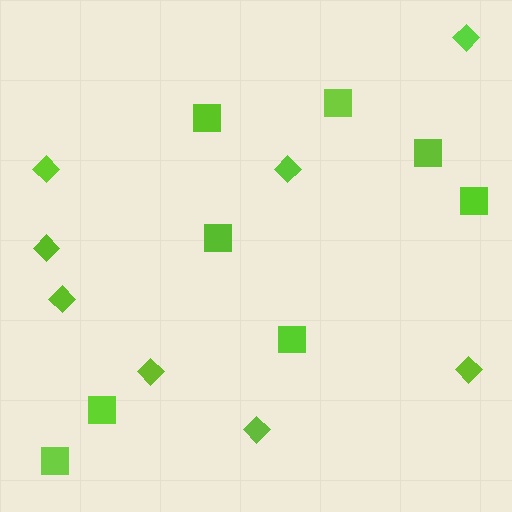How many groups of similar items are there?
There are 2 groups: one group of diamonds (8) and one group of squares (8).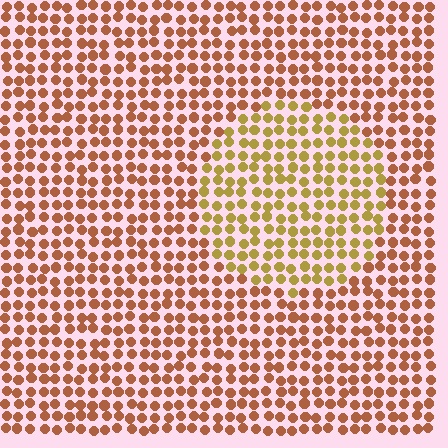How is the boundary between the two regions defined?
The boundary is defined purely by a slight shift in hue (about 32 degrees). Spacing, size, and orientation are identical on both sides.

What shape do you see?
I see a circle.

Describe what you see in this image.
The image is filled with small brown elements in a uniform arrangement. A circle-shaped region is visible where the elements are tinted to a slightly different hue, forming a subtle color boundary.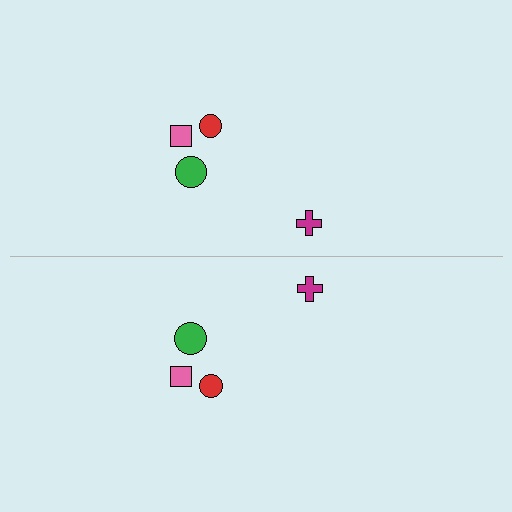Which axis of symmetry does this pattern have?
The pattern has a horizontal axis of symmetry running through the center of the image.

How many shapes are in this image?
There are 8 shapes in this image.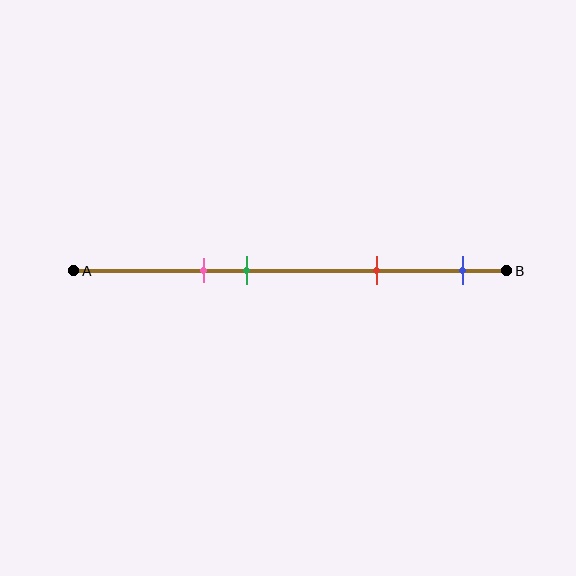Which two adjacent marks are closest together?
The pink and green marks are the closest adjacent pair.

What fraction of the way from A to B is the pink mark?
The pink mark is approximately 30% (0.3) of the way from A to B.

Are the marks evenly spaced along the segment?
No, the marks are not evenly spaced.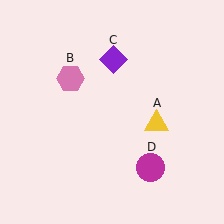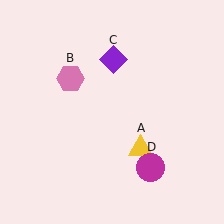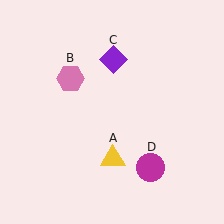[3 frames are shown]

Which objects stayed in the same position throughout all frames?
Pink hexagon (object B) and purple diamond (object C) and magenta circle (object D) remained stationary.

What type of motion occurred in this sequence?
The yellow triangle (object A) rotated clockwise around the center of the scene.